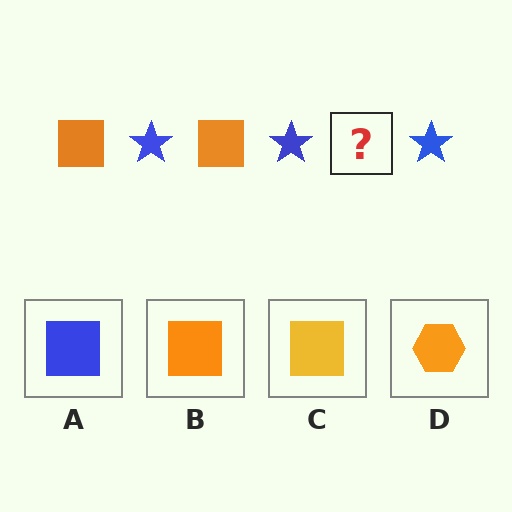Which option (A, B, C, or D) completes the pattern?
B.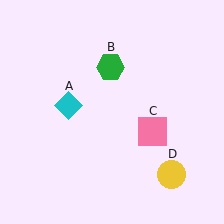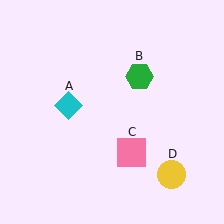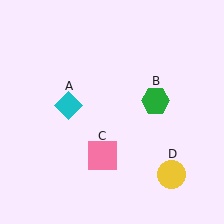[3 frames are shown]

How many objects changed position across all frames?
2 objects changed position: green hexagon (object B), pink square (object C).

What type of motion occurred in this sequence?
The green hexagon (object B), pink square (object C) rotated clockwise around the center of the scene.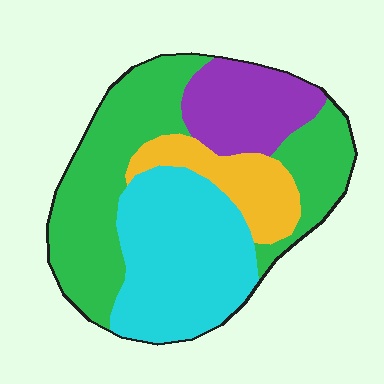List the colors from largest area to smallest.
From largest to smallest: green, cyan, purple, yellow.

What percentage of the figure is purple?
Purple takes up less than a sixth of the figure.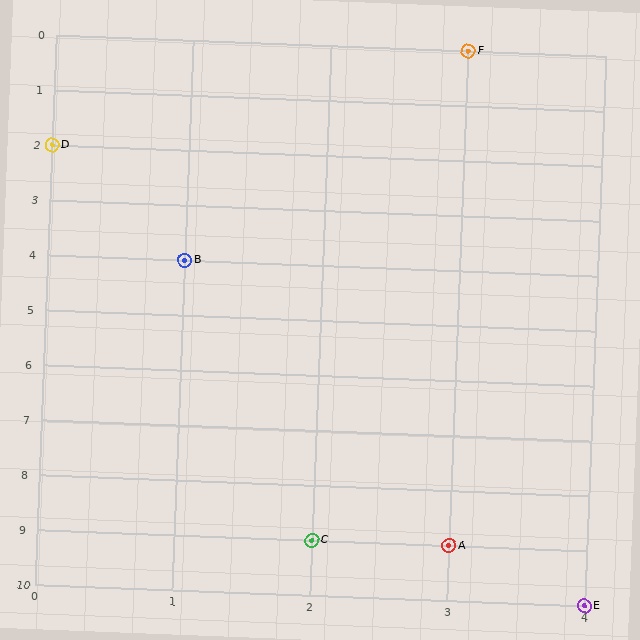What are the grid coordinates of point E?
Point E is at grid coordinates (4, 10).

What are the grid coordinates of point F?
Point F is at grid coordinates (3, 0).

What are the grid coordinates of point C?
Point C is at grid coordinates (2, 9).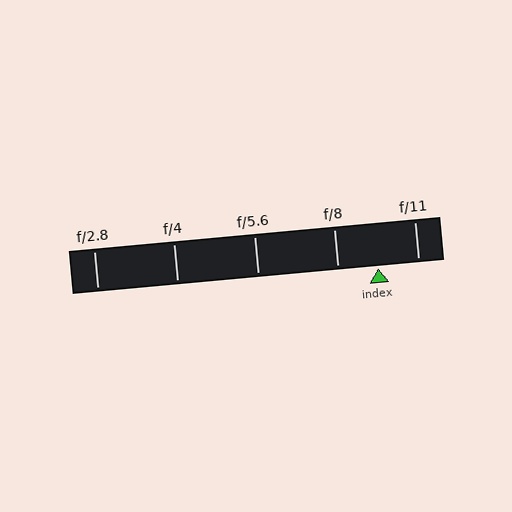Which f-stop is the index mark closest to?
The index mark is closest to f/8.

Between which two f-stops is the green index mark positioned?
The index mark is between f/8 and f/11.